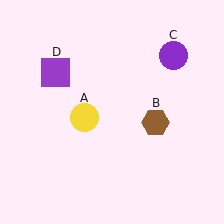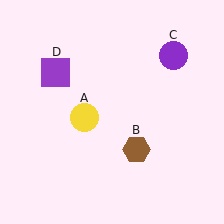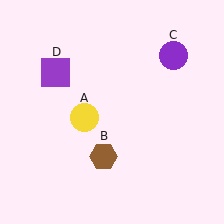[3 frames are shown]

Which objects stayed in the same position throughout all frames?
Yellow circle (object A) and purple circle (object C) and purple square (object D) remained stationary.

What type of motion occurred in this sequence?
The brown hexagon (object B) rotated clockwise around the center of the scene.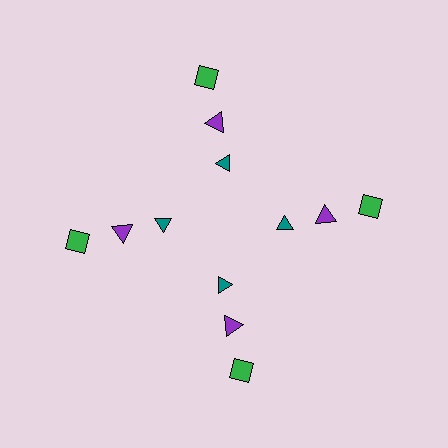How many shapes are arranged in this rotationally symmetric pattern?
There are 12 shapes, arranged in 4 groups of 3.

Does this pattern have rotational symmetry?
Yes, this pattern has 4-fold rotational symmetry. It looks the same after rotating 90 degrees around the center.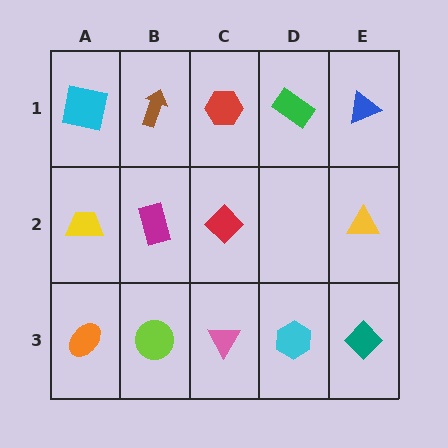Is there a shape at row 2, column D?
No, that cell is empty.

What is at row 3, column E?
A teal diamond.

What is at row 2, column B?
A magenta rectangle.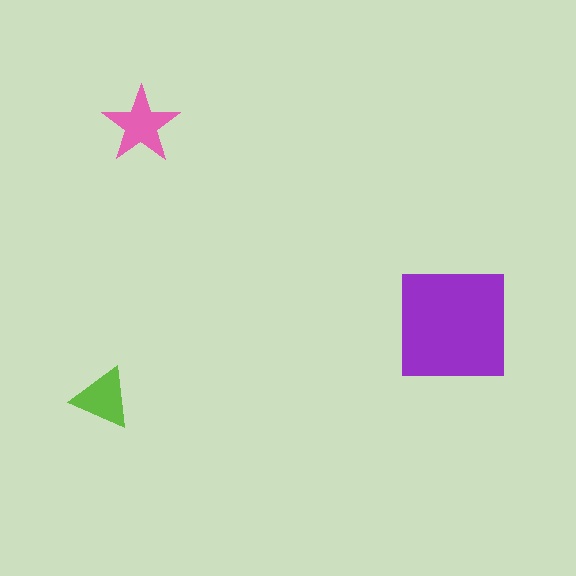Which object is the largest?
The purple square.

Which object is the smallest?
The lime triangle.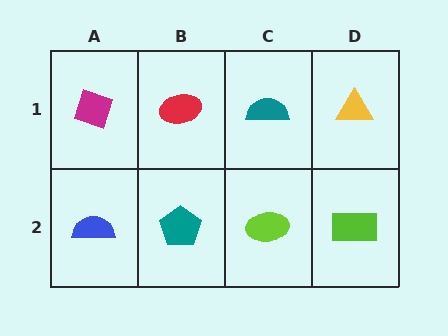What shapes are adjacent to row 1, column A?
A blue semicircle (row 2, column A), a red ellipse (row 1, column B).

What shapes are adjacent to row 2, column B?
A red ellipse (row 1, column B), a blue semicircle (row 2, column A), a lime ellipse (row 2, column C).